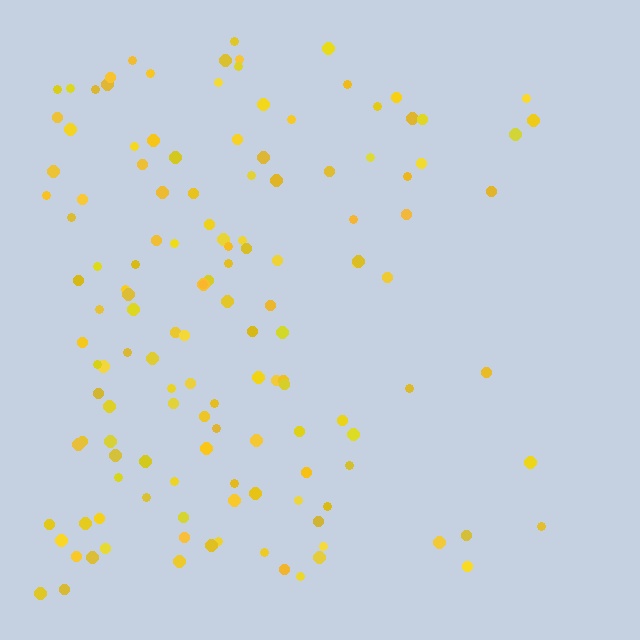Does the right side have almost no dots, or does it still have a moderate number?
Still a moderate number, just noticeably fewer than the left.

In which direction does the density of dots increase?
From right to left, with the left side densest.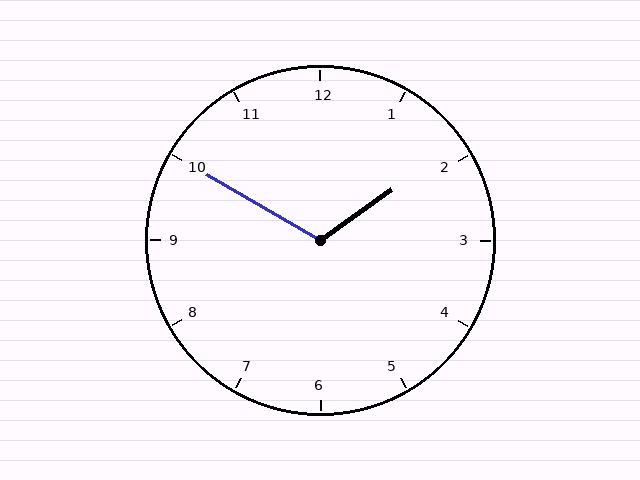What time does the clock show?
1:50.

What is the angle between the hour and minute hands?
Approximately 115 degrees.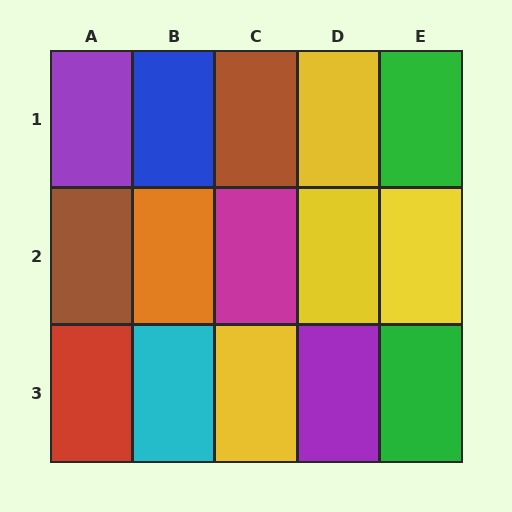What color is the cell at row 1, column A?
Purple.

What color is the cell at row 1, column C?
Brown.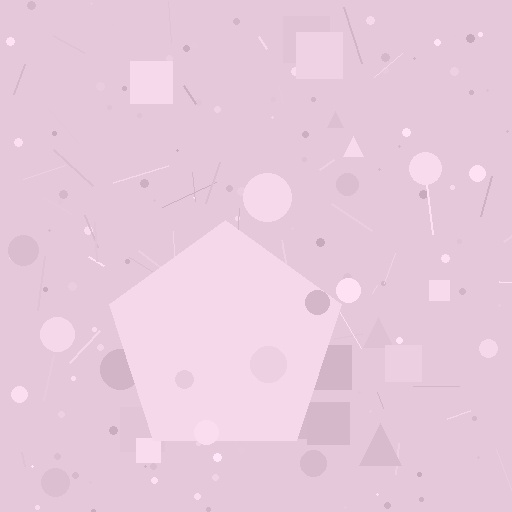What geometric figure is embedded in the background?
A pentagon is embedded in the background.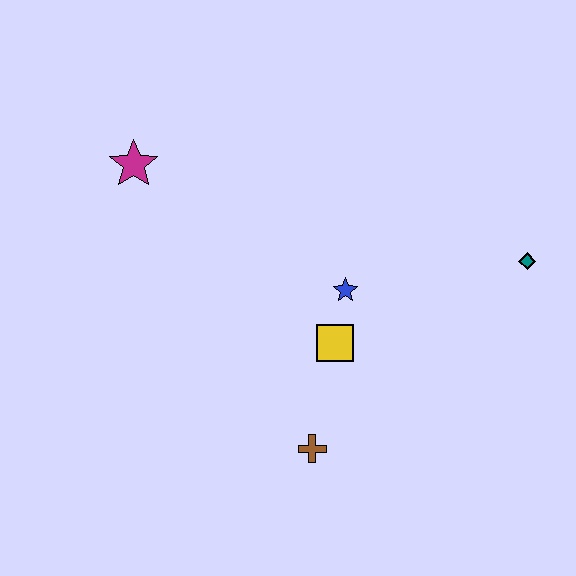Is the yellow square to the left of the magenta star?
No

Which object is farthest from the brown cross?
The magenta star is farthest from the brown cross.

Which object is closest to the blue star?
The yellow square is closest to the blue star.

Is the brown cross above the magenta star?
No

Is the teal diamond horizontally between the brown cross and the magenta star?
No